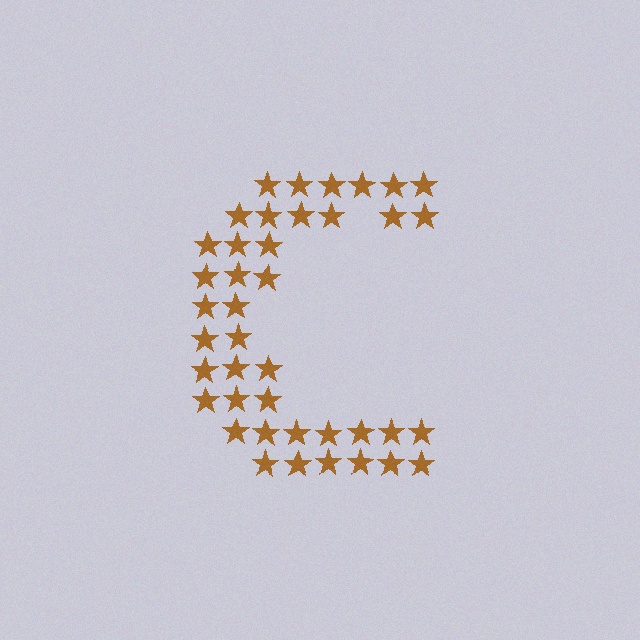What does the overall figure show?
The overall figure shows the letter C.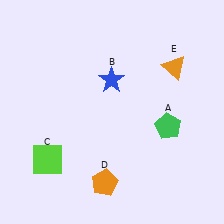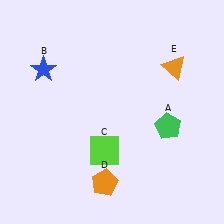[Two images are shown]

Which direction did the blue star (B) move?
The blue star (B) moved left.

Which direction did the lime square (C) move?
The lime square (C) moved right.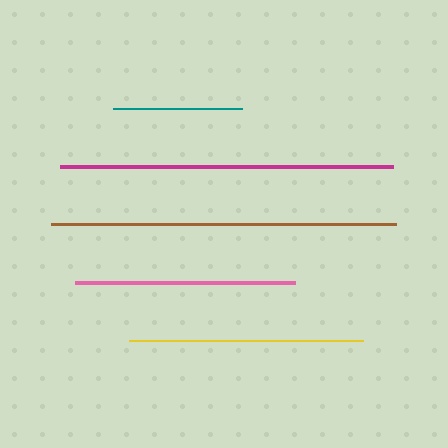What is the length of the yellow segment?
The yellow segment is approximately 234 pixels long.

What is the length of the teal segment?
The teal segment is approximately 129 pixels long.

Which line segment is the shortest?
The teal line is the shortest at approximately 129 pixels.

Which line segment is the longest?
The brown line is the longest at approximately 344 pixels.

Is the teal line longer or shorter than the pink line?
The pink line is longer than the teal line.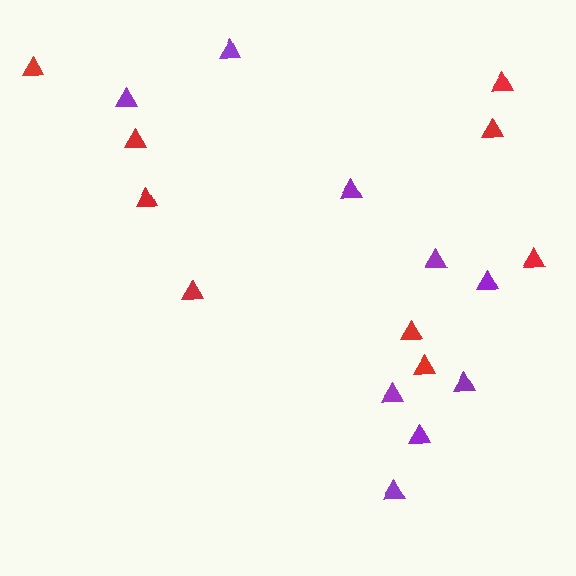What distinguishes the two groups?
There are 2 groups: one group of red triangles (9) and one group of purple triangles (9).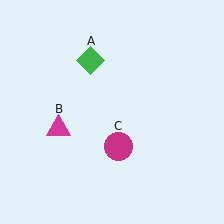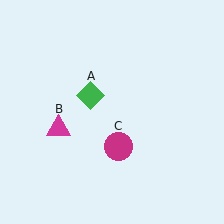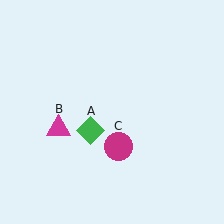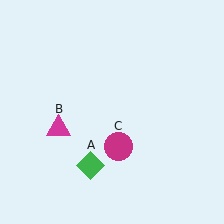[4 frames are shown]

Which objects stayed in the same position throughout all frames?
Magenta triangle (object B) and magenta circle (object C) remained stationary.